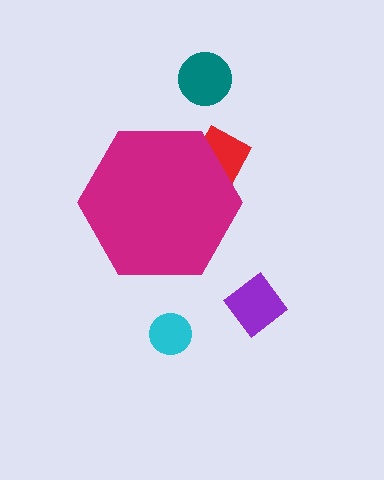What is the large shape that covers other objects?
A magenta hexagon.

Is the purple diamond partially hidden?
No, the purple diamond is fully visible.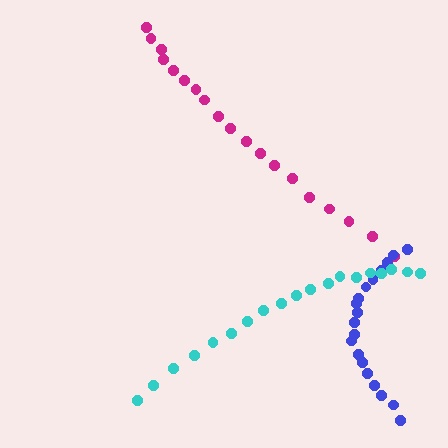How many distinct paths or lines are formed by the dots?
There are 3 distinct paths.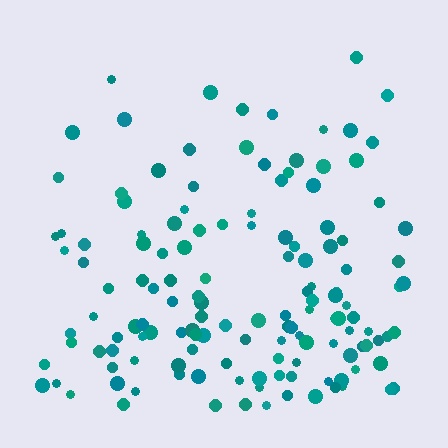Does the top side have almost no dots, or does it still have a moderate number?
Still a moderate number, just noticeably fewer than the bottom.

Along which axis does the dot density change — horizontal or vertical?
Vertical.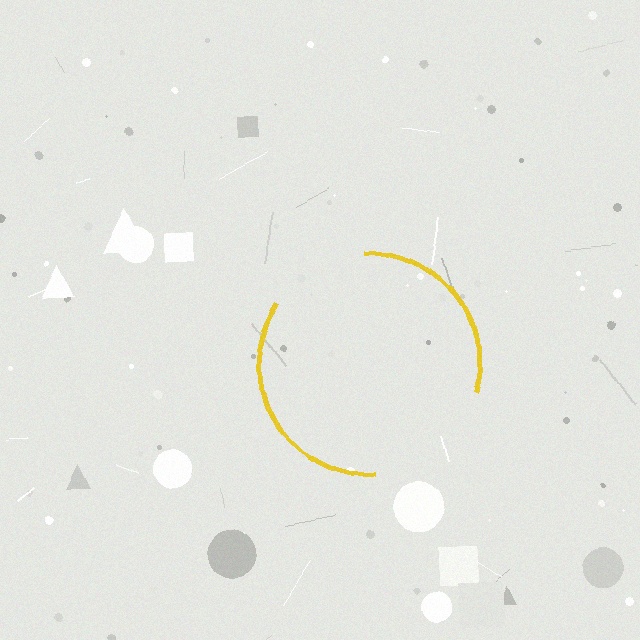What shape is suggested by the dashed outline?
The dashed outline suggests a circle.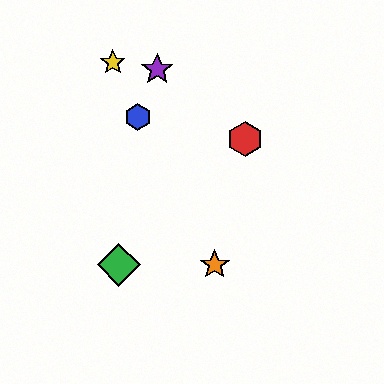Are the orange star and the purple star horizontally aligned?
No, the orange star is at y≈265 and the purple star is at y≈69.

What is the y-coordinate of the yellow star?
The yellow star is at y≈62.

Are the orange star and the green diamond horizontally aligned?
Yes, both are at y≈265.